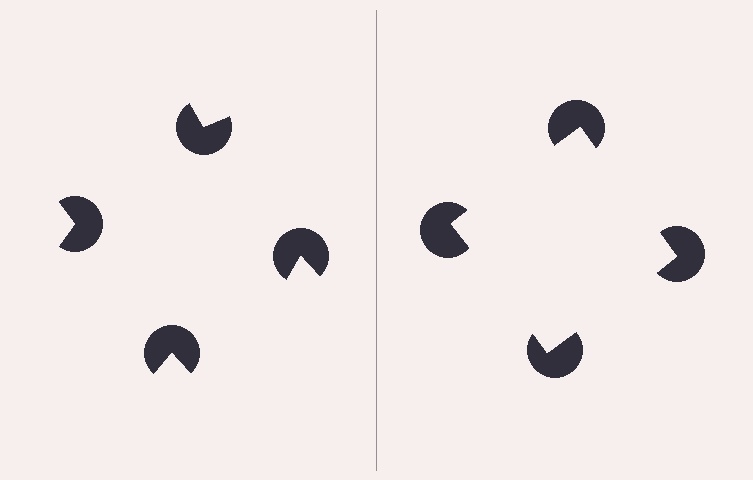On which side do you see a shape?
An illusory square appears on the right side. On the left side the wedge cuts are rotated, so no coherent shape forms.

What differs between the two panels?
The pac-man discs are positioned identically on both sides; only the wedge orientations differ. On the right they align to a square; on the left they are misaligned.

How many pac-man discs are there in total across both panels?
8 — 4 on each side.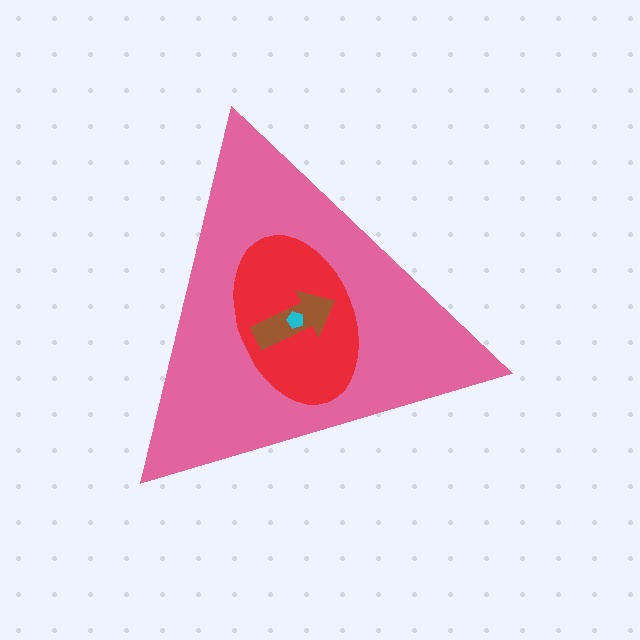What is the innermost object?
The cyan pentagon.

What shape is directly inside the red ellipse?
The brown arrow.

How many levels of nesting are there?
4.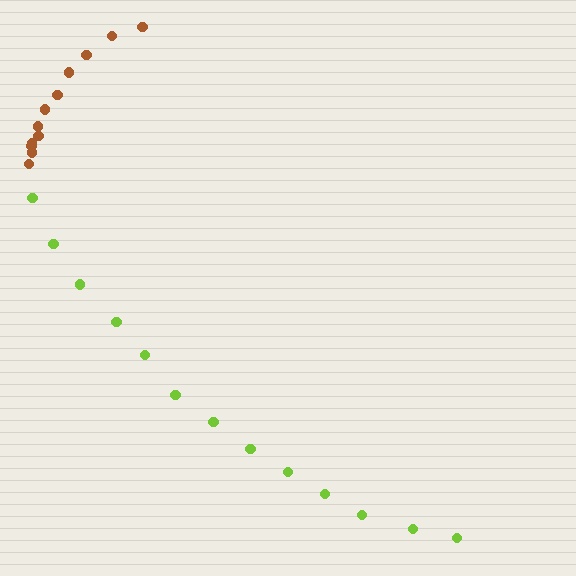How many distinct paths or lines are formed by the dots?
There are 2 distinct paths.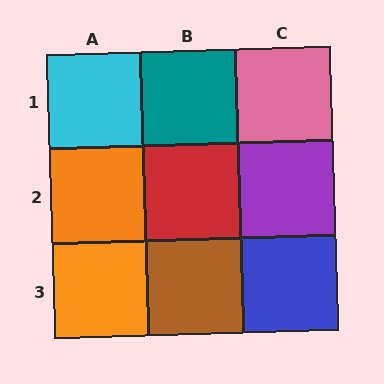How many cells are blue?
1 cell is blue.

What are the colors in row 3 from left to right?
Orange, brown, blue.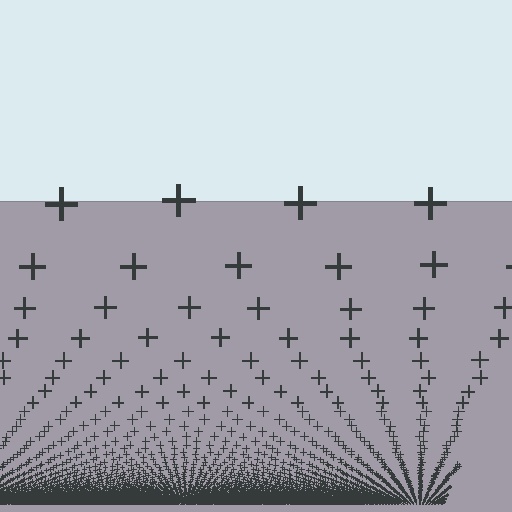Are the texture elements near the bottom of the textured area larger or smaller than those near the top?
Smaller. The gradient is inverted — elements near the bottom are smaller and denser.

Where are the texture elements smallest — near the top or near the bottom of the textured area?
Near the bottom.